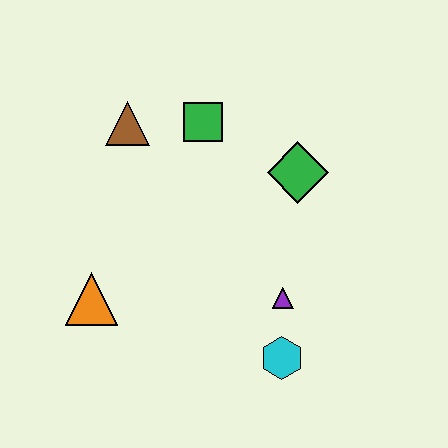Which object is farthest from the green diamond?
The orange triangle is farthest from the green diamond.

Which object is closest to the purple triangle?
The cyan hexagon is closest to the purple triangle.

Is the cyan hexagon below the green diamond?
Yes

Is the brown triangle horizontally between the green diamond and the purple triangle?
No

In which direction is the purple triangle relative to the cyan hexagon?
The purple triangle is above the cyan hexagon.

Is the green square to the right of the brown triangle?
Yes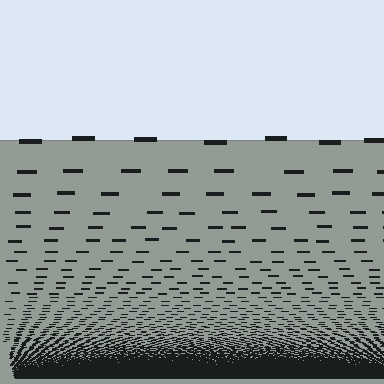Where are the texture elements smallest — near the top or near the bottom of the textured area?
Near the bottom.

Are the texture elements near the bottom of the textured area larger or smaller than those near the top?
Smaller. The gradient is inverted — elements near the bottom are smaller and denser.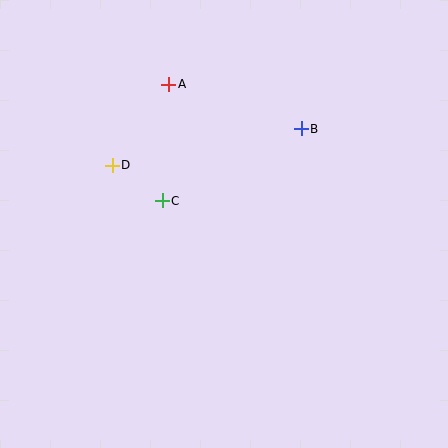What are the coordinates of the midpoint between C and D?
The midpoint between C and D is at (137, 183).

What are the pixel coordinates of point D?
Point D is at (112, 165).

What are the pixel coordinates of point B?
Point B is at (301, 129).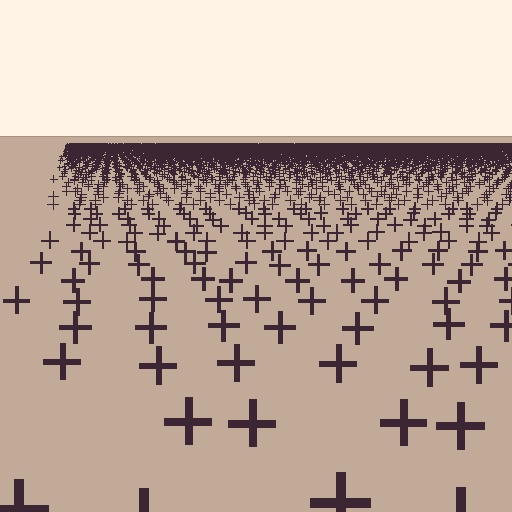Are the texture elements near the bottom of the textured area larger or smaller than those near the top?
Larger. Near the bottom, elements are closer to the viewer and appear at a bigger on-screen size.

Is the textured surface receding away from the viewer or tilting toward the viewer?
The surface is receding away from the viewer. Texture elements get smaller and denser toward the top.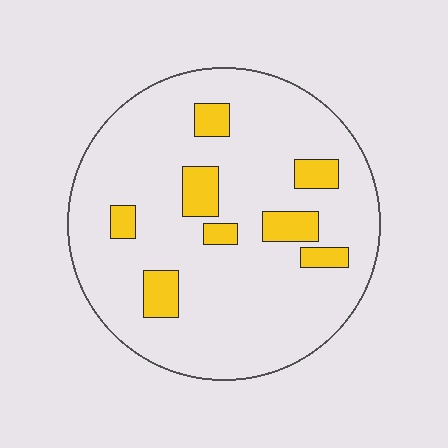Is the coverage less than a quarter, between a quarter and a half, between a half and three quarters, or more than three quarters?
Less than a quarter.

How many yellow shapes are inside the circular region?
8.